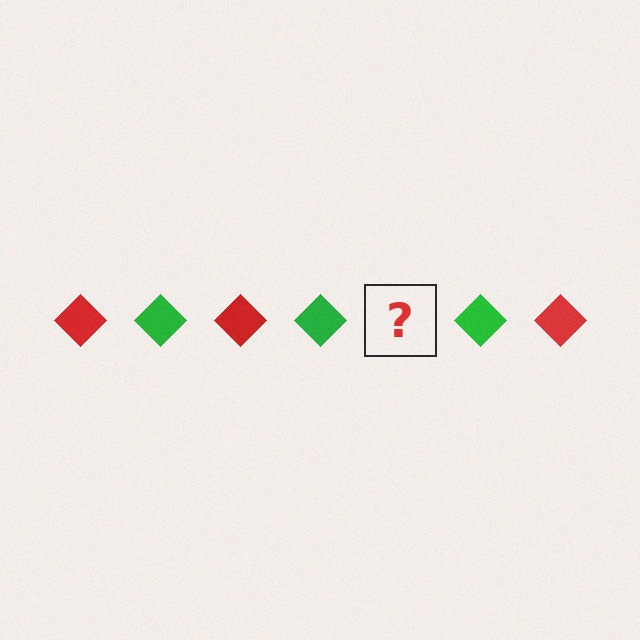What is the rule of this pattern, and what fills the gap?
The rule is that the pattern cycles through red, green diamonds. The gap should be filled with a red diamond.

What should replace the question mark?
The question mark should be replaced with a red diamond.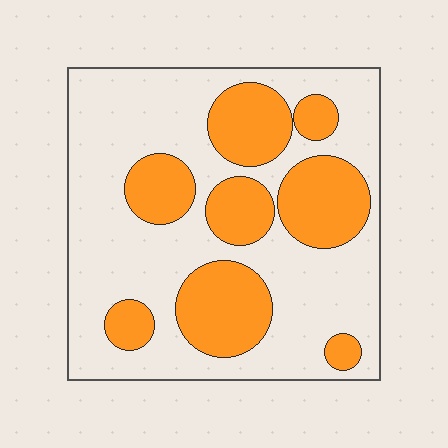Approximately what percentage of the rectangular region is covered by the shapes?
Approximately 35%.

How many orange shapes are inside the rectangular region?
8.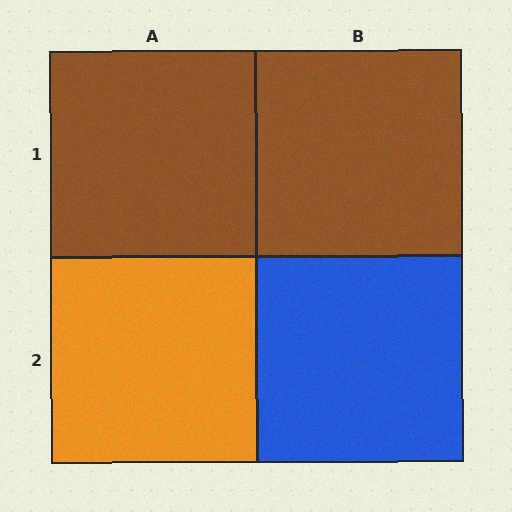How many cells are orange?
1 cell is orange.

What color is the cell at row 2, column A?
Orange.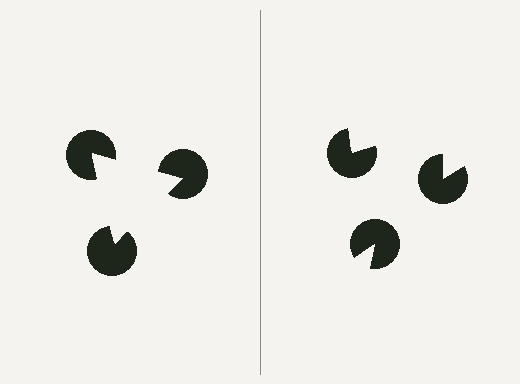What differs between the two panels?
The pac-man discs are positioned identically on both sides; only the wedge orientations differ. On the left they align to a triangle; on the right they are misaligned.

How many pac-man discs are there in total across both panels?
6 — 3 on each side.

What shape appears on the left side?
An illusory triangle.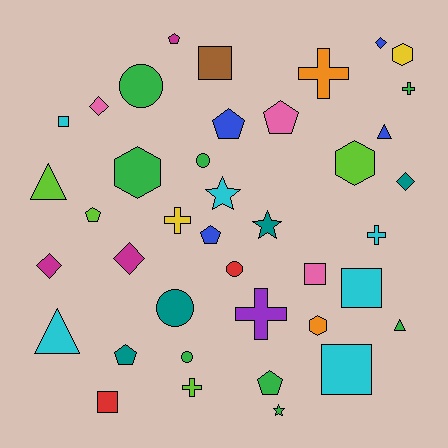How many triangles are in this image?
There are 4 triangles.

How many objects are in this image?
There are 40 objects.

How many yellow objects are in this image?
There are 2 yellow objects.